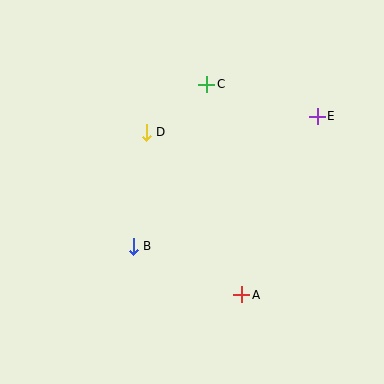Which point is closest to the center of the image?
Point D at (146, 132) is closest to the center.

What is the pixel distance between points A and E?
The distance between A and E is 194 pixels.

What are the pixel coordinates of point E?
Point E is at (317, 116).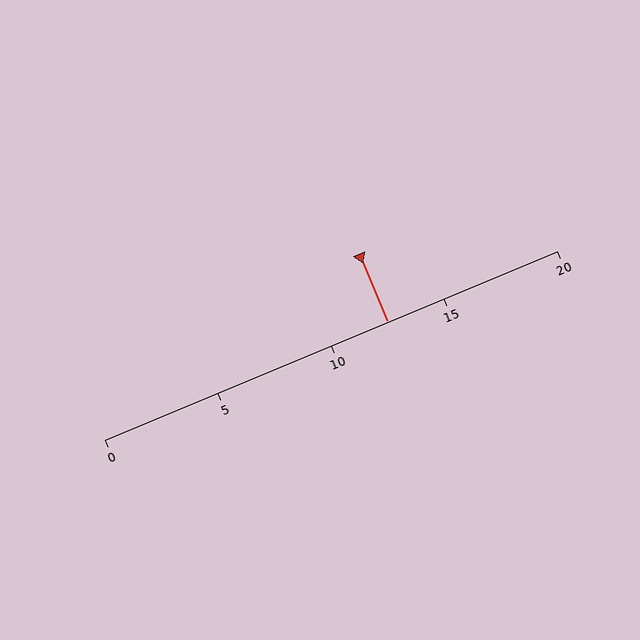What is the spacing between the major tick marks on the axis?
The major ticks are spaced 5 apart.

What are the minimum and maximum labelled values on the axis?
The axis runs from 0 to 20.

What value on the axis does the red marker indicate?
The marker indicates approximately 12.5.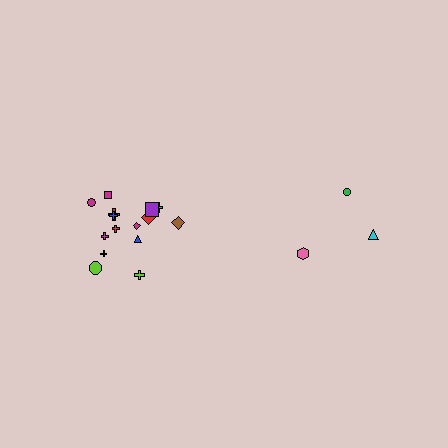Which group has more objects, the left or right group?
The left group.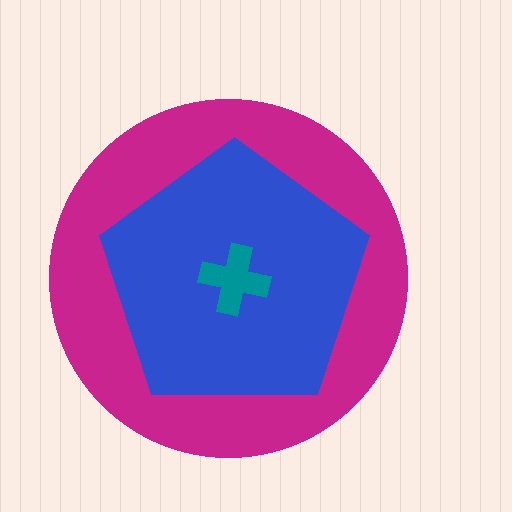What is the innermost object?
The teal cross.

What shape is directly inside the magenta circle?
The blue pentagon.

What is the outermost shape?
The magenta circle.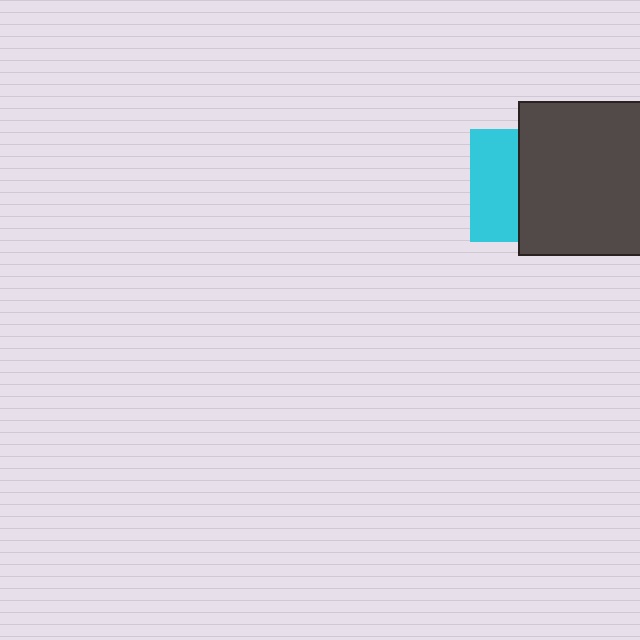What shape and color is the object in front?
The object in front is a dark gray square.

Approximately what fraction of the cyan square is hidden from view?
Roughly 58% of the cyan square is hidden behind the dark gray square.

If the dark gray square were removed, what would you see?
You would see the complete cyan square.